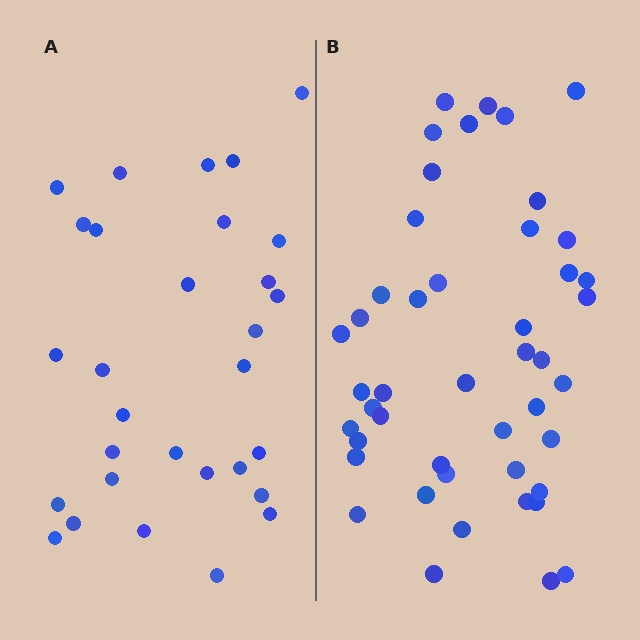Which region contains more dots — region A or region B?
Region B (the right region) has more dots.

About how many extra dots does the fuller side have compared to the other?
Region B has approximately 15 more dots than region A.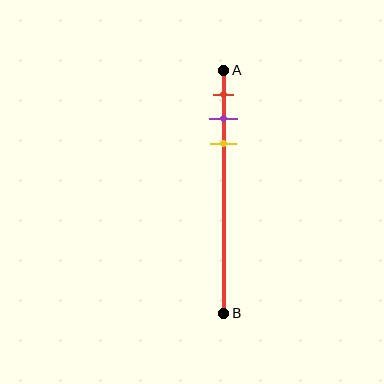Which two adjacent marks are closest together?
The purple and yellow marks are the closest adjacent pair.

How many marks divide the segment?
There are 3 marks dividing the segment.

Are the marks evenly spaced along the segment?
Yes, the marks are approximately evenly spaced.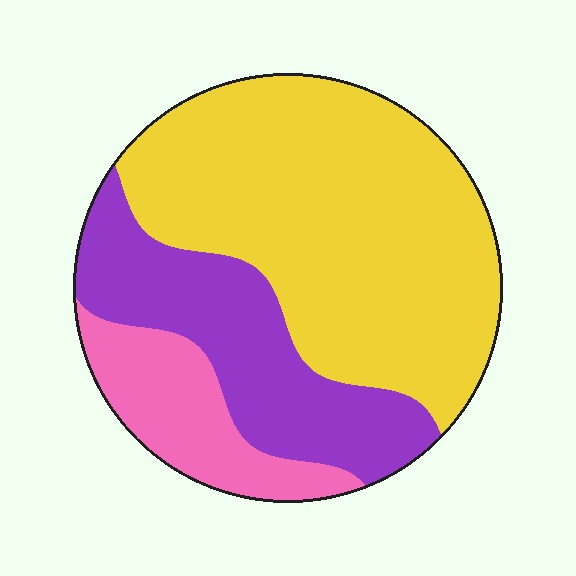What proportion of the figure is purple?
Purple covers 27% of the figure.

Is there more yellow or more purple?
Yellow.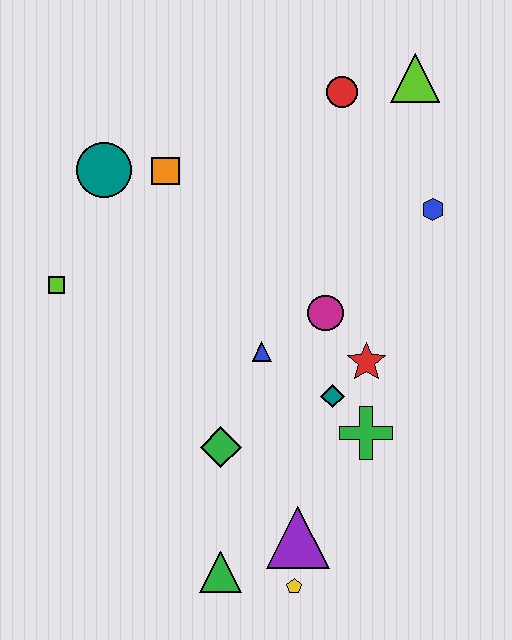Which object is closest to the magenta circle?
The red star is closest to the magenta circle.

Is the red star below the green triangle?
No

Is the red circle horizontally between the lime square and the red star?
Yes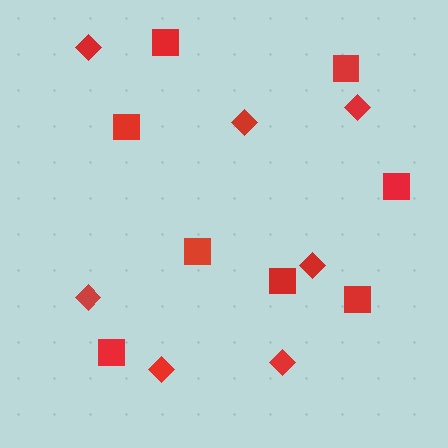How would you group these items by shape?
There are 2 groups: one group of squares (8) and one group of diamonds (7).